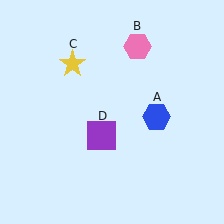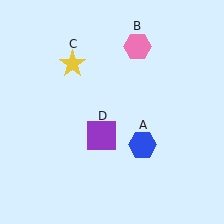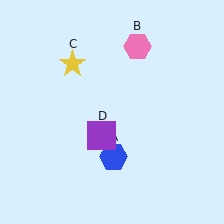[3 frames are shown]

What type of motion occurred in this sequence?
The blue hexagon (object A) rotated clockwise around the center of the scene.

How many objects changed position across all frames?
1 object changed position: blue hexagon (object A).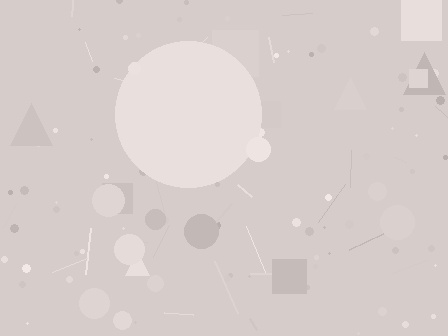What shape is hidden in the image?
A circle is hidden in the image.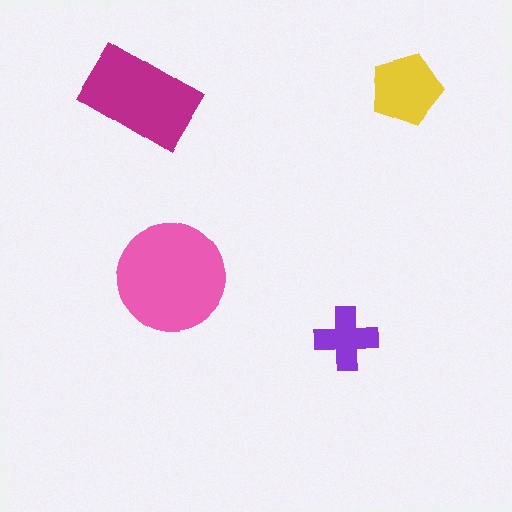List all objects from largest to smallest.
The pink circle, the magenta rectangle, the yellow pentagon, the purple cross.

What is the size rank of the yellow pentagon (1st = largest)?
3rd.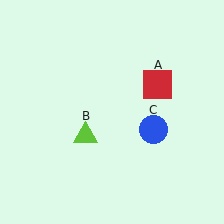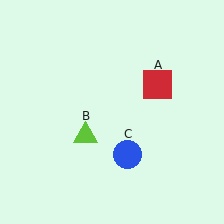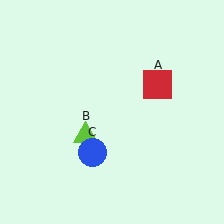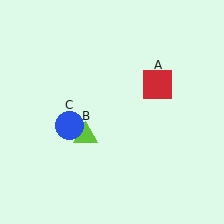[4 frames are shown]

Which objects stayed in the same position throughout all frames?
Red square (object A) and lime triangle (object B) remained stationary.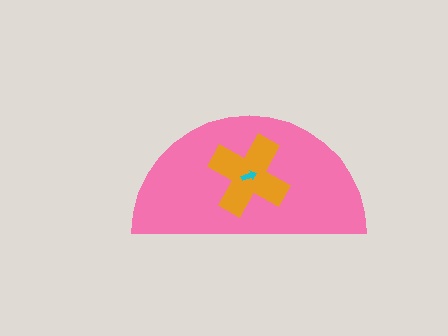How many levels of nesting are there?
3.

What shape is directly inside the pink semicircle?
The orange cross.